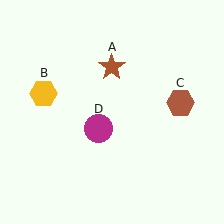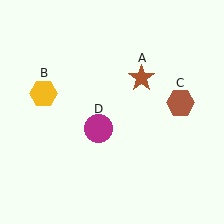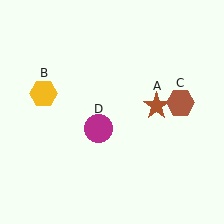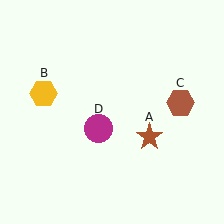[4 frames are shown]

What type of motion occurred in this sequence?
The brown star (object A) rotated clockwise around the center of the scene.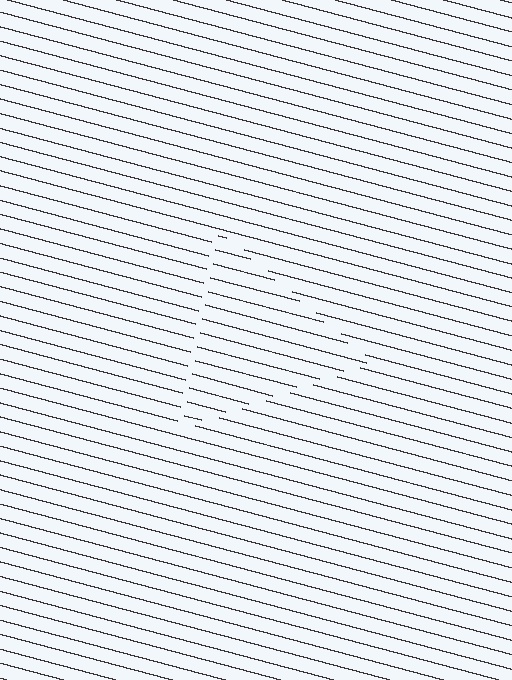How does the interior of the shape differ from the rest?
The interior of the shape contains the same grating, shifted by half a period — the contour is defined by the phase discontinuity where line-ends from the inner and outer gratings abut.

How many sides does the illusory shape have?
3 sides — the line-ends trace a triangle.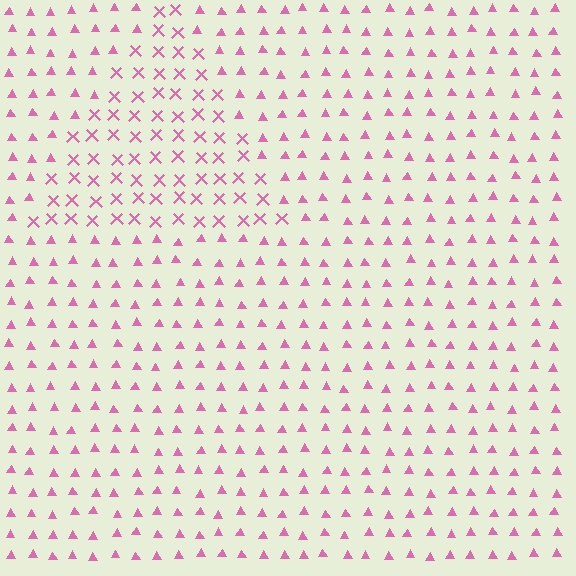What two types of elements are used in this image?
The image uses X marks inside the triangle region and triangles outside it.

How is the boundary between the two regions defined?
The boundary is defined by a change in element shape: X marks inside vs. triangles outside. All elements share the same color and spacing.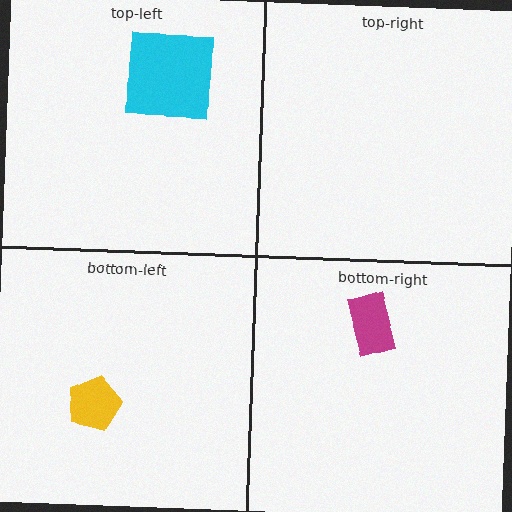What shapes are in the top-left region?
The cyan square.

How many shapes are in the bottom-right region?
1.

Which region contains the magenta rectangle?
The bottom-right region.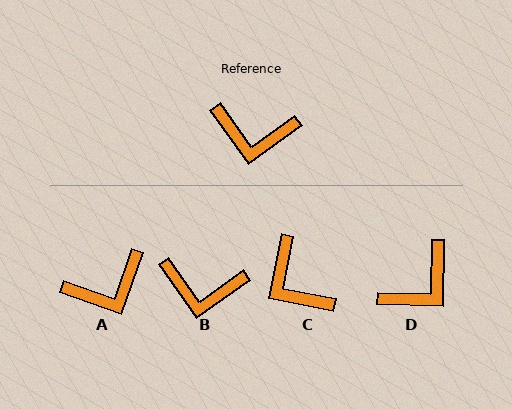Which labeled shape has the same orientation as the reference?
B.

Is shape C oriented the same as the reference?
No, it is off by about 46 degrees.